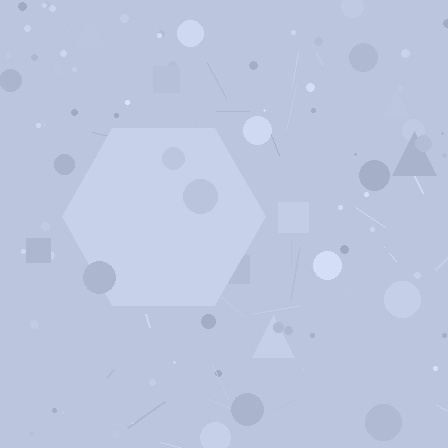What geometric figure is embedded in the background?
A hexagon is embedded in the background.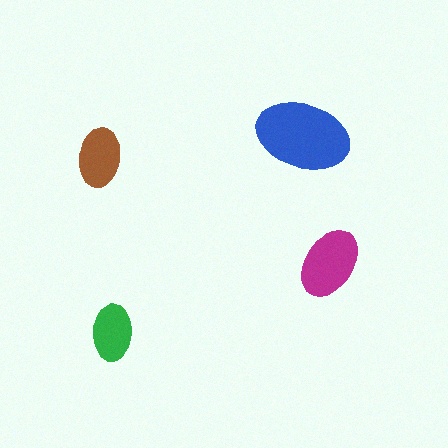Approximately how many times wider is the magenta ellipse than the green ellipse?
About 1.5 times wider.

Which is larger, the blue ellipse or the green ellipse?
The blue one.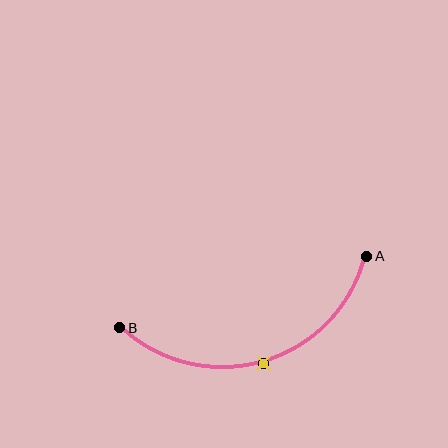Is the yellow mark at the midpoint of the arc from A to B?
Yes. The yellow mark lies on the arc at equal arc-length from both A and B — it is the arc midpoint.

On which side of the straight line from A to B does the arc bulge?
The arc bulges below the straight line connecting A and B.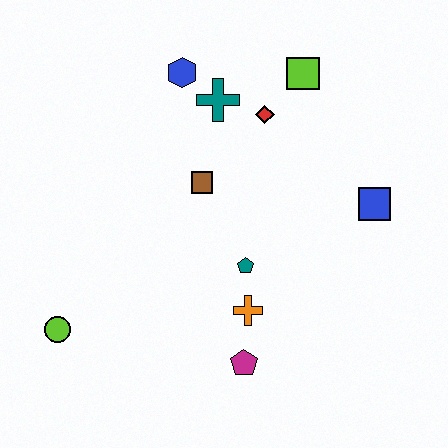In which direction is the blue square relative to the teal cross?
The blue square is to the right of the teal cross.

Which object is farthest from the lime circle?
The lime square is farthest from the lime circle.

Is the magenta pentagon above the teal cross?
No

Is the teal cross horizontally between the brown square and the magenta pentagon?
Yes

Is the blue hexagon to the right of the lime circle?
Yes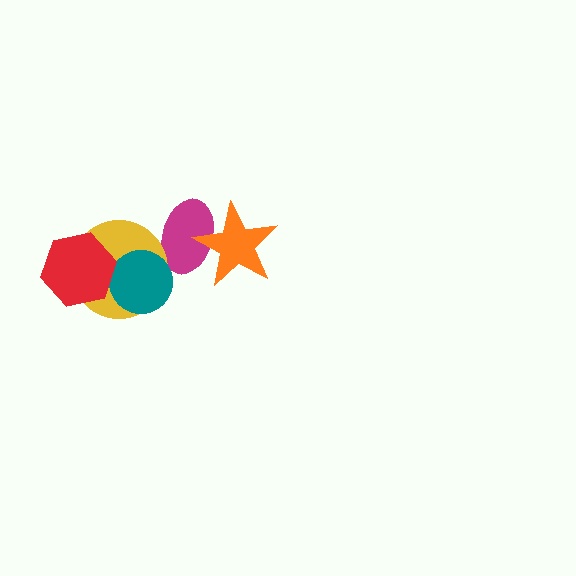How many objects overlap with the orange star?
1 object overlaps with the orange star.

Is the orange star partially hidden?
No, no other shape covers it.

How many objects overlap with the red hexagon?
1 object overlaps with the red hexagon.